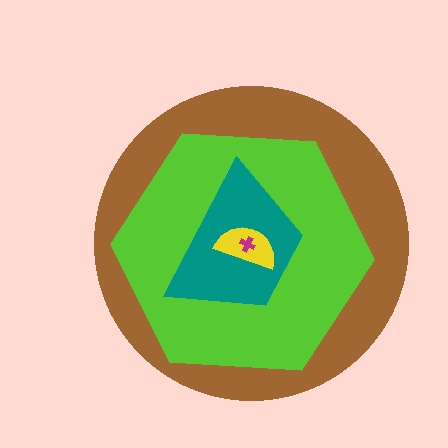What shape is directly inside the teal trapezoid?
The yellow semicircle.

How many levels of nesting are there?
5.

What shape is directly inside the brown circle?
The lime hexagon.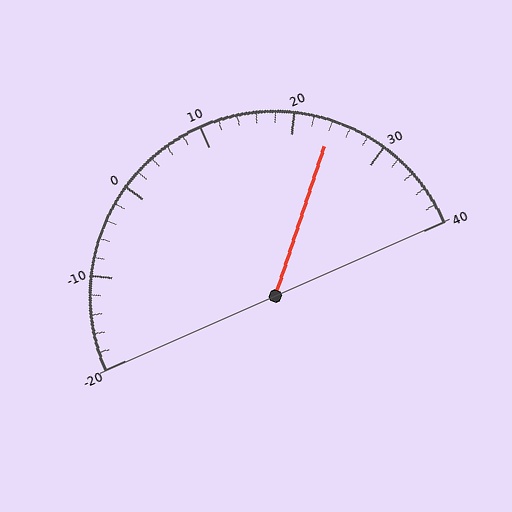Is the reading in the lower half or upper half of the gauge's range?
The reading is in the upper half of the range (-20 to 40).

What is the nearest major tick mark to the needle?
The nearest major tick mark is 20.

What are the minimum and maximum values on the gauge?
The gauge ranges from -20 to 40.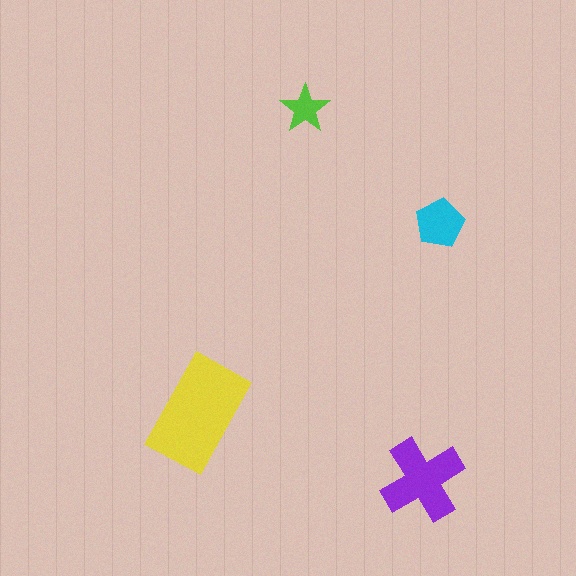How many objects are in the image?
There are 4 objects in the image.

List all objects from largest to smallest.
The yellow rectangle, the purple cross, the cyan pentagon, the lime star.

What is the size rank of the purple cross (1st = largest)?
2nd.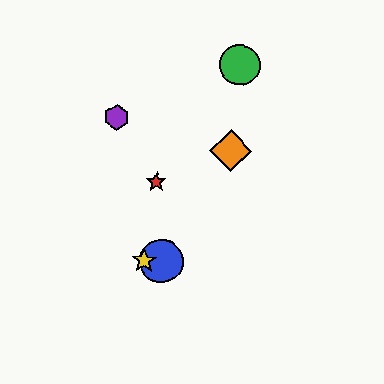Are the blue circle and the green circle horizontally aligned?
No, the blue circle is at y≈261 and the green circle is at y≈65.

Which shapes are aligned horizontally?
The blue circle, the yellow star are aligned horizontally.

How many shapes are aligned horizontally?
2 shapes (the blue circle, the yellow star) are aligned horizontally.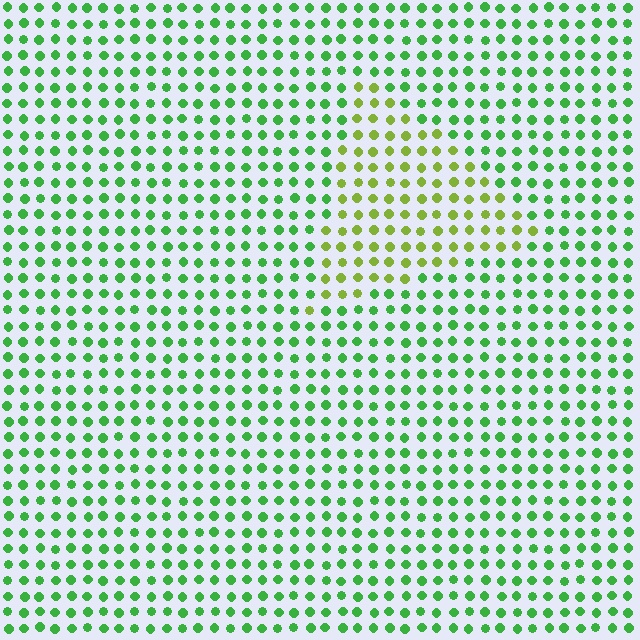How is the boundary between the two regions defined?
The boundary is defined purely by a slight shift in hue (about 40 degrees). Spacing, size, and orientation are identical on both sides.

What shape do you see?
I see a triangle.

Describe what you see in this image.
The image is filled with small green elements in a uniform arrangement. A triangle-shaped region is visible where the elements are tinted to a slightly different hue, forming a subtle color boundary.